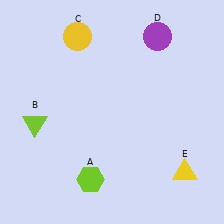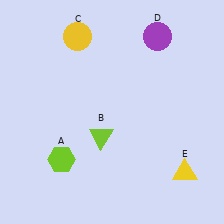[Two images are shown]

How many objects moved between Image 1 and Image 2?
2 objects moved between the two images.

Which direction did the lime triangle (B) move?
The lime triangle (B) moved right.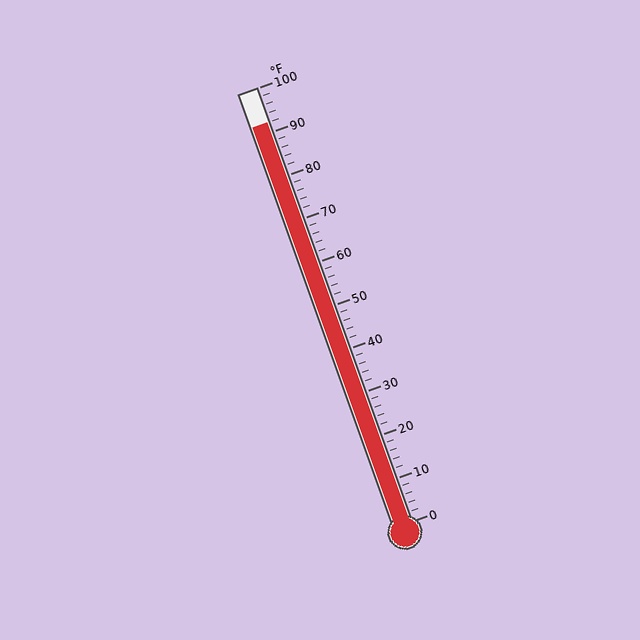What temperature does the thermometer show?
The thermometer shows approximately 92°F.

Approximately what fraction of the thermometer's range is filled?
The thermometer is filled to approximately 90% of its range.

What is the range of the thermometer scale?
The thermometer scale ranges from 0°F to 100°F.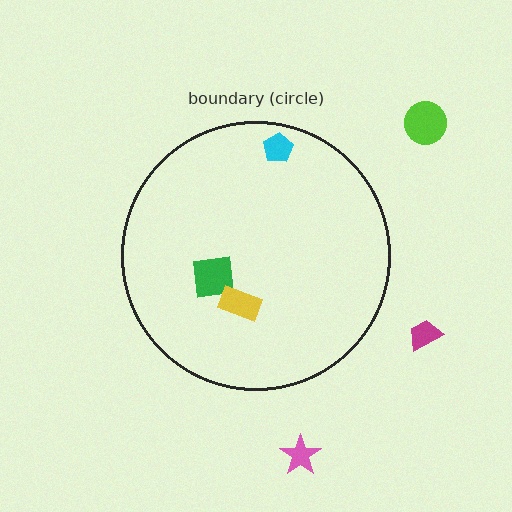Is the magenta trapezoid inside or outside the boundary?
Outside.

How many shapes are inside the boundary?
3 inside, 3 outside.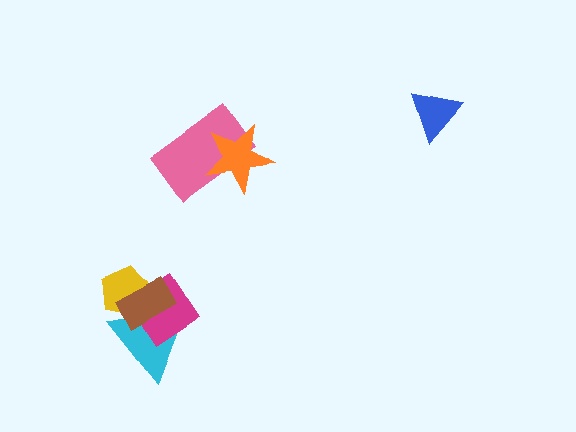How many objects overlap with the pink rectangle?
1 object overlaps with the pink rectangle.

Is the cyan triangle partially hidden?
Yes, it is partially covered by another shape.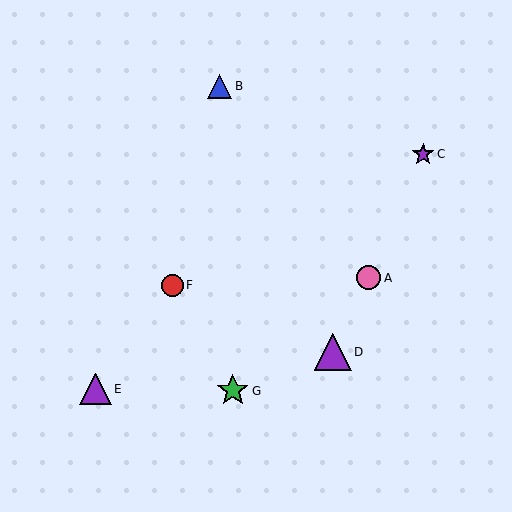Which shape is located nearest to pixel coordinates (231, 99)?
The blue triangle (labeled B) at (220, 86) is nearest to that location.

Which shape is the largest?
The purple triangle (labeled D) is the largest.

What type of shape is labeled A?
Shape A is a pink circle.